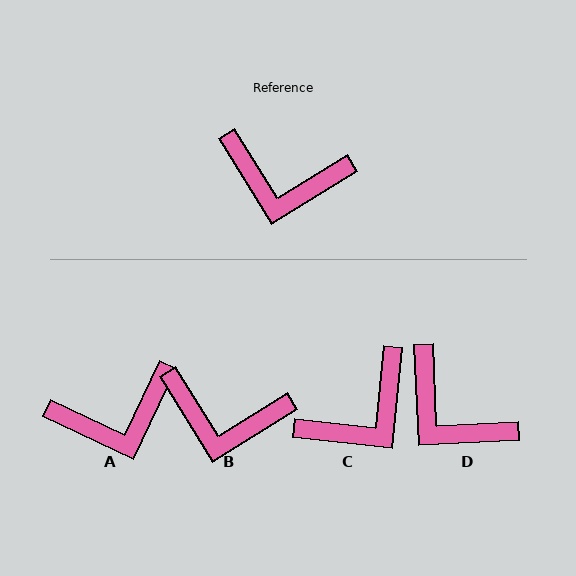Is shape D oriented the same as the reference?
No, it is off by about 29 degrees.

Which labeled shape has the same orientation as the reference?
B.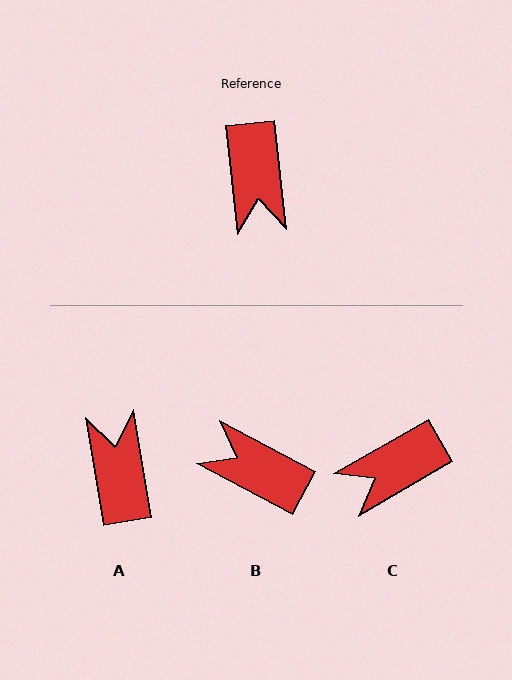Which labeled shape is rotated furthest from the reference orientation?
A, about 176 degrees away.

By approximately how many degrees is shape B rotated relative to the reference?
Approximately 124 degrees clockwise.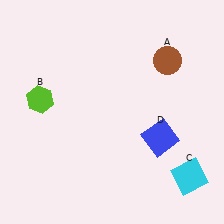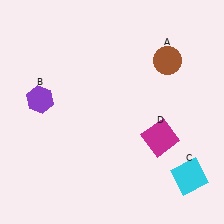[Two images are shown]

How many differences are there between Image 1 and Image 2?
There are 2 differences between the two images.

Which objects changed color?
B changed from lime to purple. D changed from blue to magenta.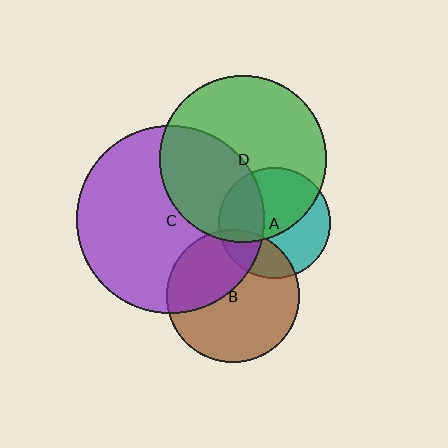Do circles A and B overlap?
Yes.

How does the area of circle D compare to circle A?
Approximately 2.3 times.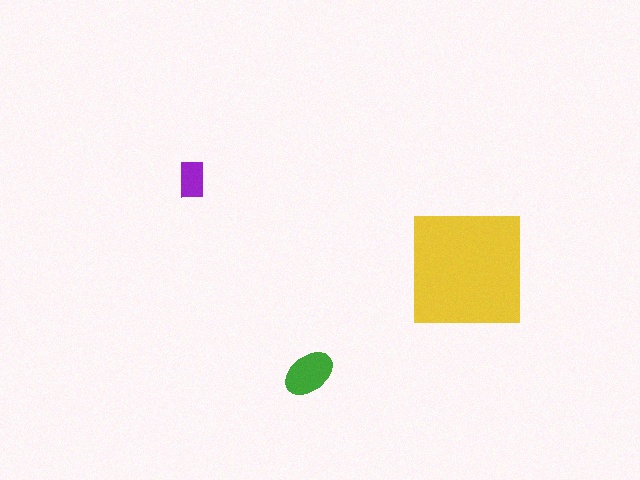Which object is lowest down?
The green ellipse is bottommost.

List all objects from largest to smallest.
The yellow square, the green ellipse, the purple rectangle.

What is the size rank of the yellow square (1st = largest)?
1st.